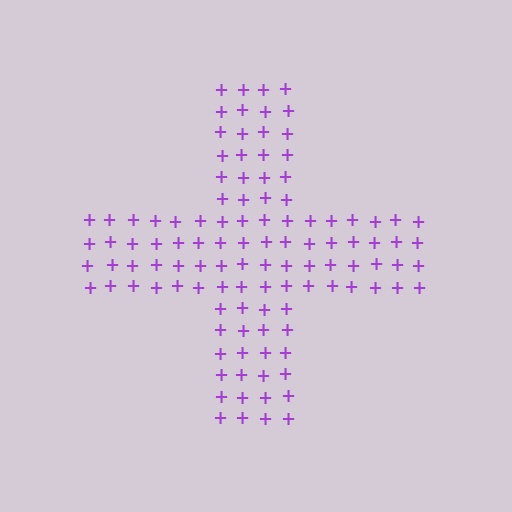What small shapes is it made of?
It is made of small plus signs.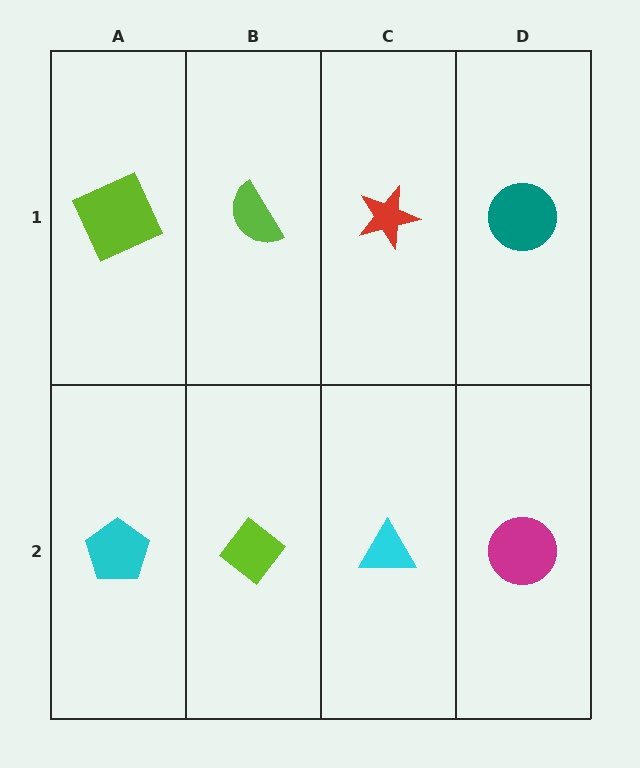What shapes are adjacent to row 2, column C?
A red star (row 1, column C), a lime diamond (row 2, column B), a magenta circle (row 2, column D).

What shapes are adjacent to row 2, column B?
A lime semicircle (row 1, column B), a cyan pentagon (row 2, column A), a cyan triangle (row 2, column C).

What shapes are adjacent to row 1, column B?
A lime diamond (row 2, column B), a lime square (row 1, column A), a red star (row 1, column C).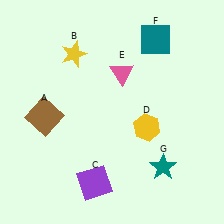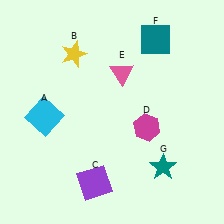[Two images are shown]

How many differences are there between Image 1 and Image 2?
There are 2 differences between the two images.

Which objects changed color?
A changed from brown to cyan. D changed from yellow to magenta.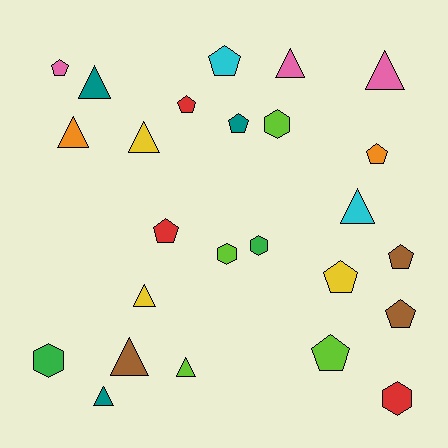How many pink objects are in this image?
There are 3 pink objects.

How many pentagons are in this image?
There are 10 pentagons.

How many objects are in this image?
There are 25 objects.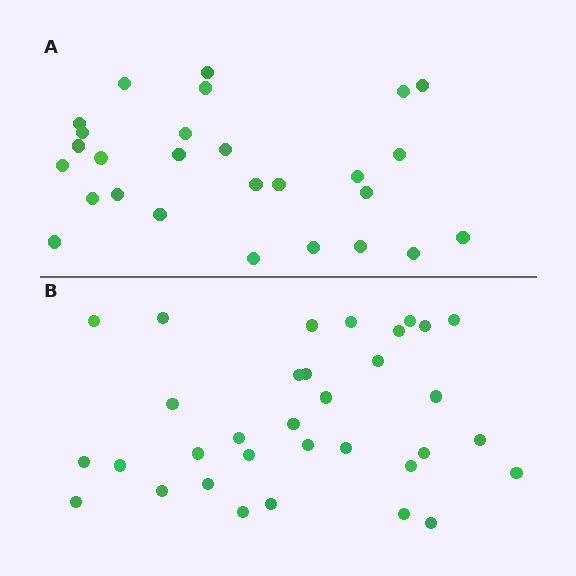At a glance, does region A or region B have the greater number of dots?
Region B (the bottom region) has more dots.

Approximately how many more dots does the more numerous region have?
Region B has about 6 more dots than region A.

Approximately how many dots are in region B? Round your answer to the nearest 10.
About 30 dots. (The exact count is 33, which rounds to 30.)